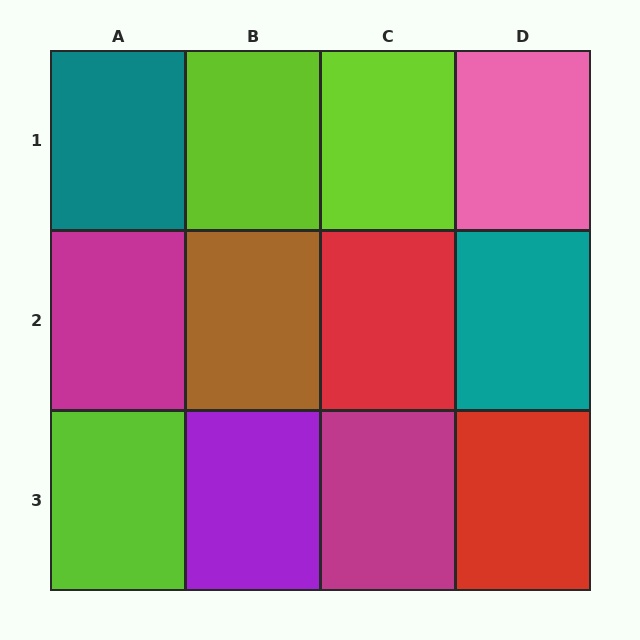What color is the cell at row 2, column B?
Brown.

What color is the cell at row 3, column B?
Purple.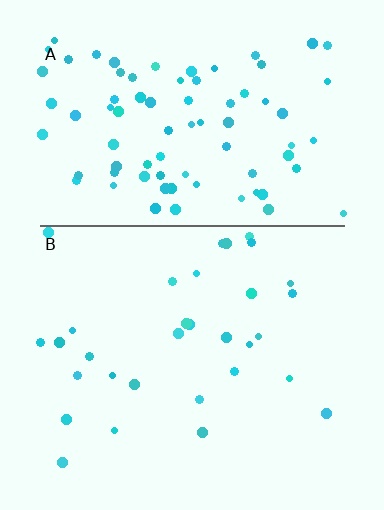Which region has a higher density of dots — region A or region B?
A (the top).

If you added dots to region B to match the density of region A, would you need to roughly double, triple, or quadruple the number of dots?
Approximately triple.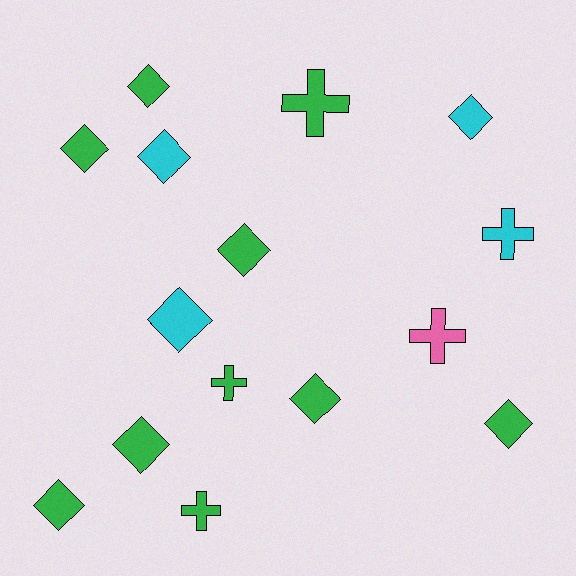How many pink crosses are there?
There is 1 pink cross.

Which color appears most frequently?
Green, with 10 objects.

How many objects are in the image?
There are 15 objects.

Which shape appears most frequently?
Diamond, with 10 objects.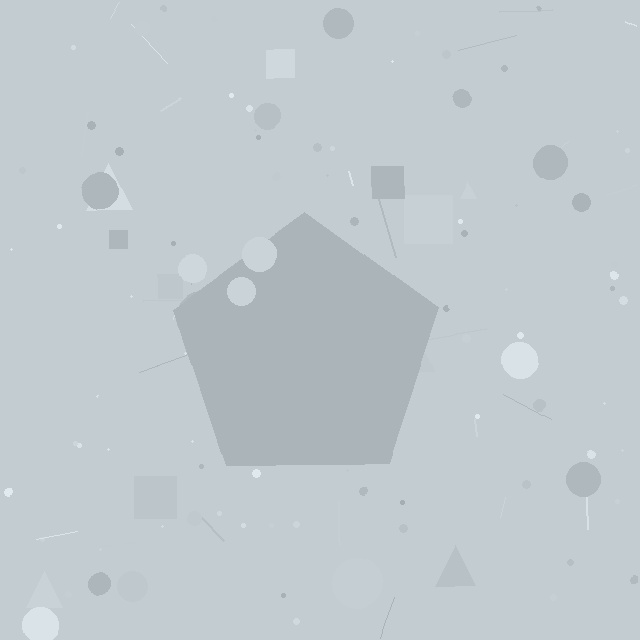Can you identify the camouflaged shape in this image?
The camouflaged shape is a pentagon.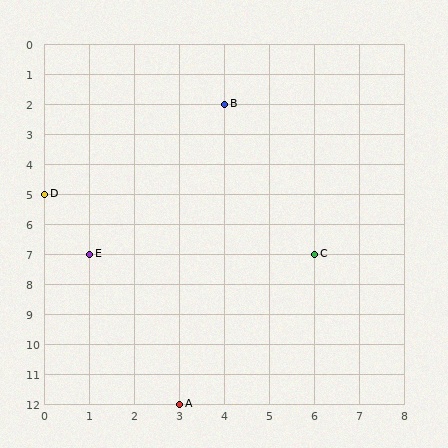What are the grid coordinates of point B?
Point B is at grid coordinates (4, 2).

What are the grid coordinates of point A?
Point A is at grid coordinates (3, 12).